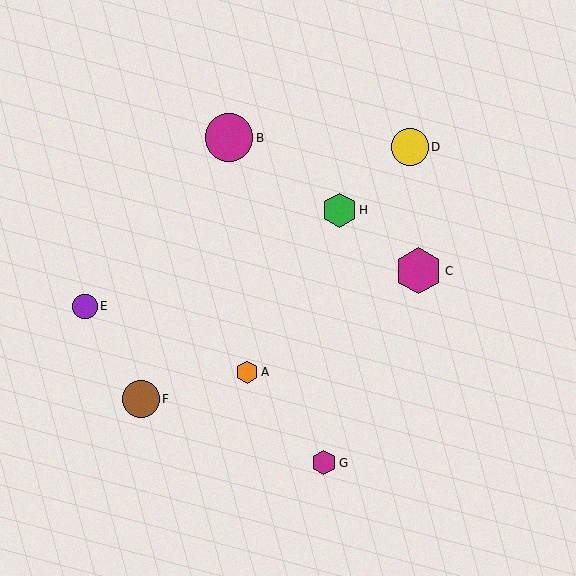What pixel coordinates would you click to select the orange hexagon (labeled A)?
Click at (247, 372) to select the orange hexagon A.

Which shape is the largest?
The magenta circle (labeled B) is the largest.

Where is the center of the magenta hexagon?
The center of the magenta hexagon is at (419, 271).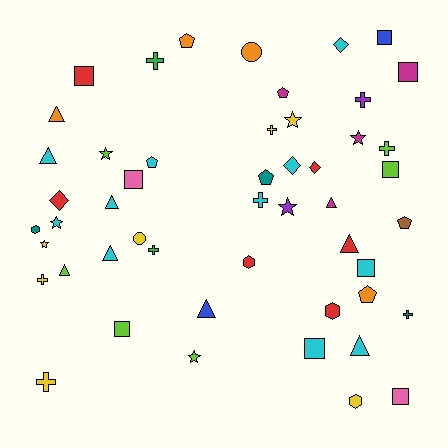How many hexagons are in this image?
There are 4 hexagons.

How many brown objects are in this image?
There is 1 brown object.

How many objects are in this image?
There are 50 objects.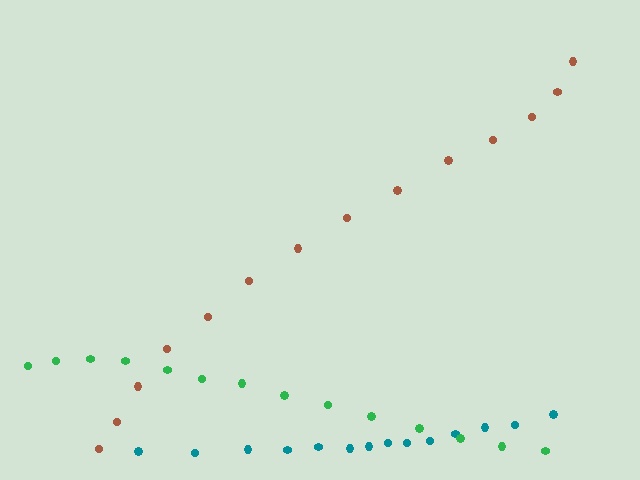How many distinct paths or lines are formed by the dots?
There are 3 distinct paths.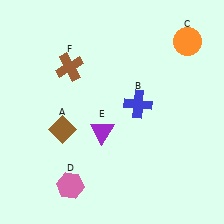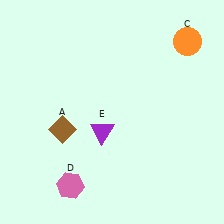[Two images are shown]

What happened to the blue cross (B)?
The blue cross (B) was removed in Image 2. It was in the top-right area of Image 1.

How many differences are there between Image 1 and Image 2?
There are 2 differences between the two images.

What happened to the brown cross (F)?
The brown cross (F) was removed in Image 2. It was in the top-left area of Image 1.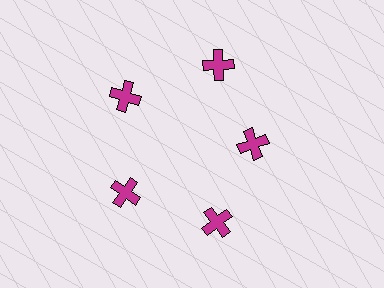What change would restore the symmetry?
The symmetry would be restored by moving it outward, back onto the ring so that all 5 crosses sit at equal angles and equal distance from the center.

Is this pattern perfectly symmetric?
No. The 5 magenta crosses are arranged in a ring, but one element near the 3 o'clock position is pulled inward toward the center, breaking the 5-fold rotational symmetry.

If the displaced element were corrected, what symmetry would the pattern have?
It would have 5-fold rotational symmetry — the pattern would map onto itself every 72 degrees.